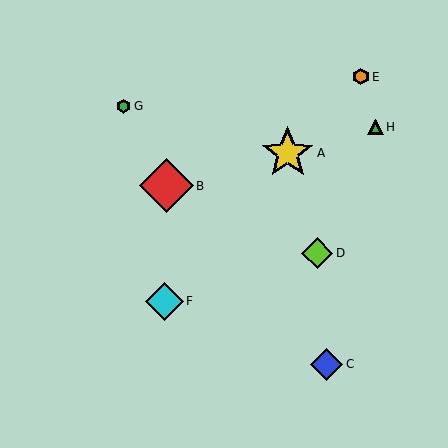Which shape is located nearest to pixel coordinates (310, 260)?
The lime diamond (labeled D) at (317, 253) is nearest to that location.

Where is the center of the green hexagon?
The center of the green hexagon is at (124, 106).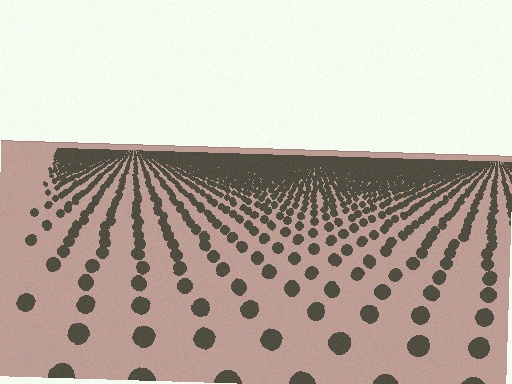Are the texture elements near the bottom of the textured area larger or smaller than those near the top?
Larger. Near the bottom, elements are closer to the viewer and appear at a bigger on-screen size.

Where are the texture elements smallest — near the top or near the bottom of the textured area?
Near the top.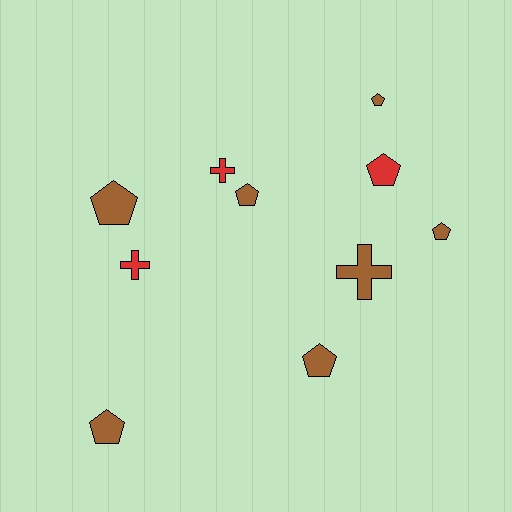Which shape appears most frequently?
Pentagon, with 7 objects.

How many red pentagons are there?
There is 1 red pentagon.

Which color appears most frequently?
Brown, with 7 objects.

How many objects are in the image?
There are 10 objects.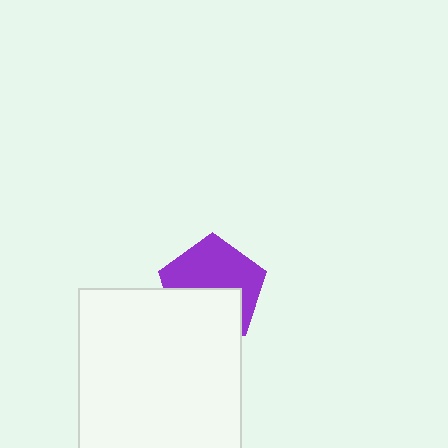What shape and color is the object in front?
The object in front is a white square.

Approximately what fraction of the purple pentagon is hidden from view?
Roughly 44% of the purple pentagon is hidden behind the white square.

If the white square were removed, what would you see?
You would see the complete purple pentagon.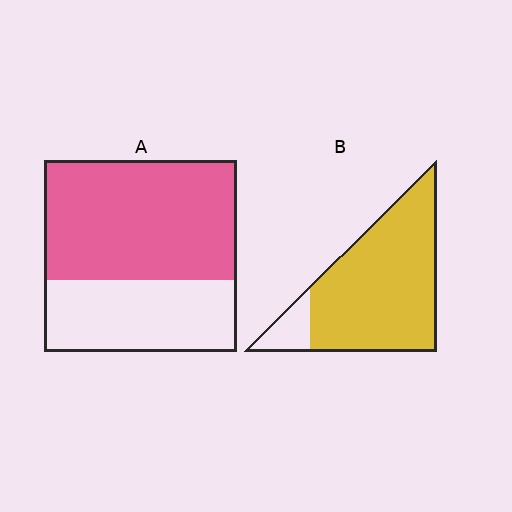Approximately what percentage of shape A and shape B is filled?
A is approximately 60% and B is approximately 90%.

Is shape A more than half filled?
Yes.